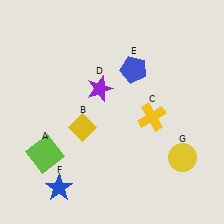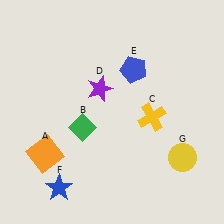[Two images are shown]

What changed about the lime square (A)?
In Image 1, A is lime. In Image 2, it changed to orange.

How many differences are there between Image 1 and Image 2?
There are 2 differences between the two images.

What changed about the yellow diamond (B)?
In Image 1, B is yellow. In Image 2, it changed to green.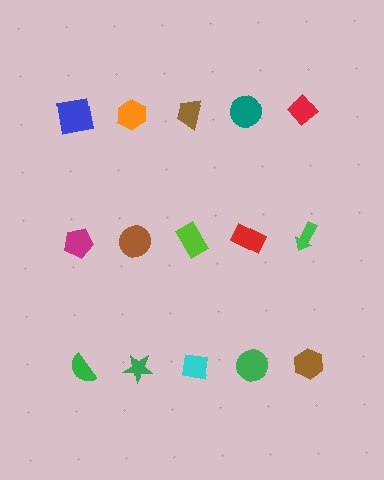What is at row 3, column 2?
A green star.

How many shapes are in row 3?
5 shapes.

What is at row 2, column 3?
A lime rectangle.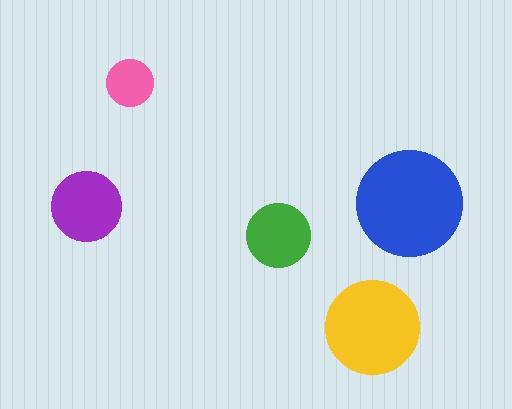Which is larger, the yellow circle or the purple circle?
The yellow one.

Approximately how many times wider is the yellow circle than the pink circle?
About 2 times wider.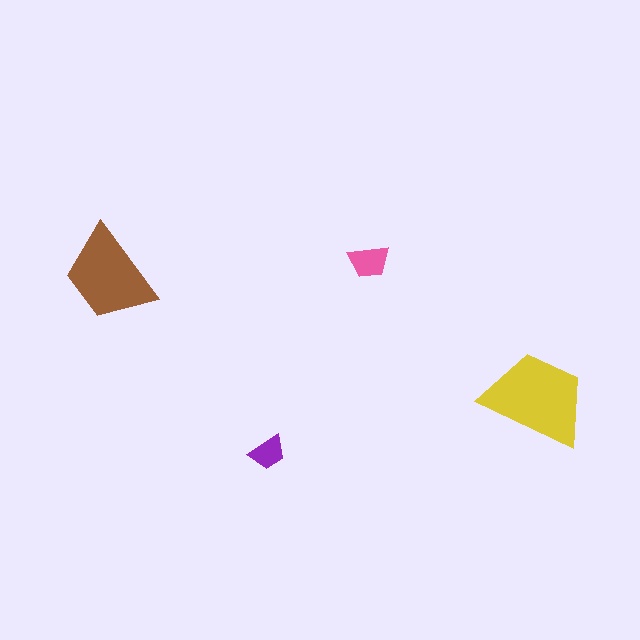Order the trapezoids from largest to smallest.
the yellow one, the brown one, the pink one, the purple one.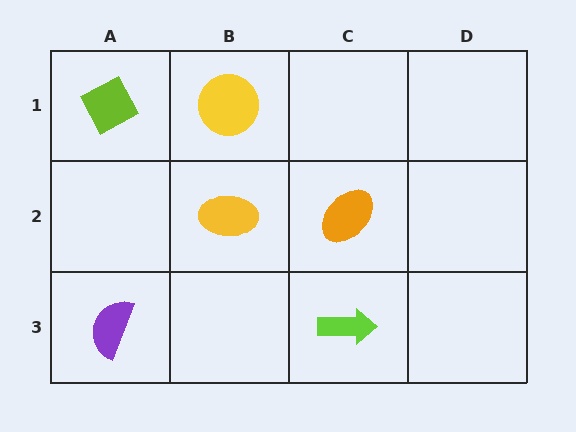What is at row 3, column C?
A lime arrow.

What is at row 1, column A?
A lime diamond.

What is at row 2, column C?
An orange ellipse.